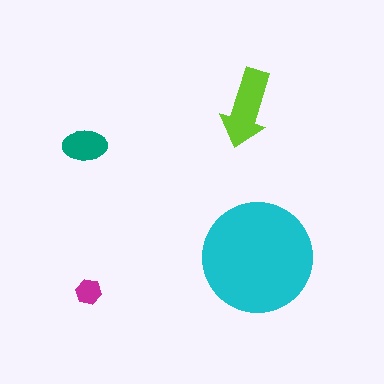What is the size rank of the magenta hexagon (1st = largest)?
4th.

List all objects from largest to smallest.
The cyan circle, the lime arrow, the teal ellipse, the magenta hexagon.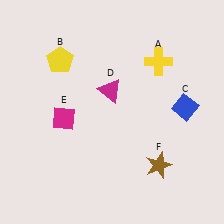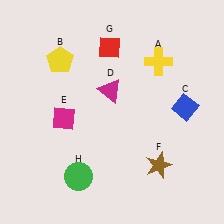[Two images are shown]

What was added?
A red diamond (G), a green circle (H) were added in Image 2.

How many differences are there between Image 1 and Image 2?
There are 2 differences between the two images.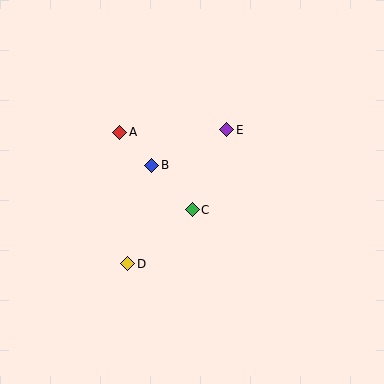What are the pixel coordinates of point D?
Point D is at (128, 264).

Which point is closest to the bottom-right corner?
Point C is closest to the bottom-right corner.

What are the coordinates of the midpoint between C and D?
The midpoint between C and D is at (160, 237).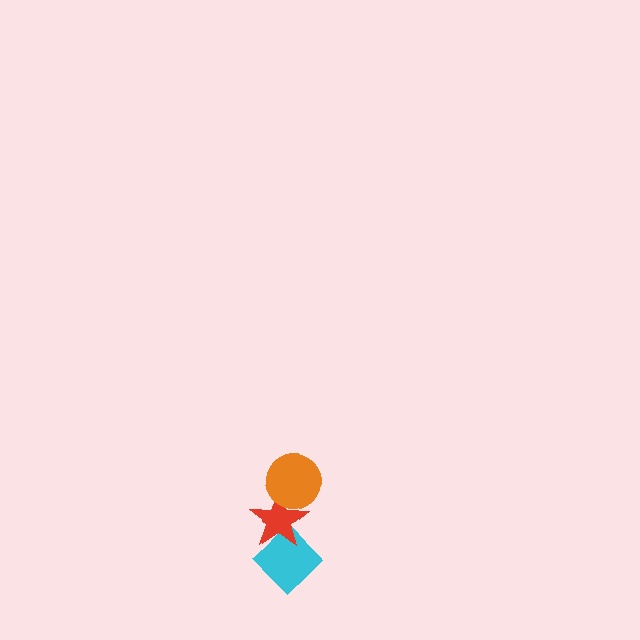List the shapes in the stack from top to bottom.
From top to bottom: the orange circle, the red star, the cyan diamond.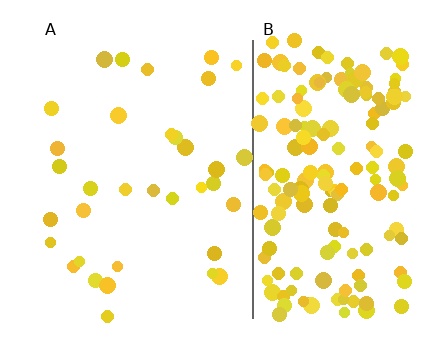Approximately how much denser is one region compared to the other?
Approximately 5.0× — region B over region A.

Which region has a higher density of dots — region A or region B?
B (the right).